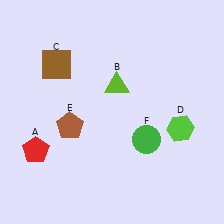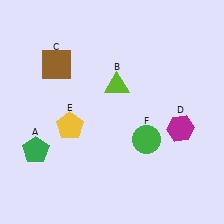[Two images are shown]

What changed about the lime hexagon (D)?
In Image 1, D is lime. In Image 2, it changed to magenta.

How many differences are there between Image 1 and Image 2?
There are 3 differences between the two images.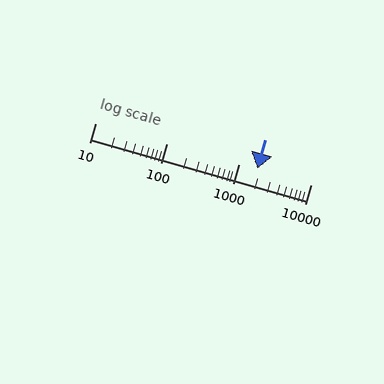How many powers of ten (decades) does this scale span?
The scale spans 3 decades, from 10 to 10000.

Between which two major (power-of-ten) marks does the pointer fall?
The pointer is between 1000 and 10000.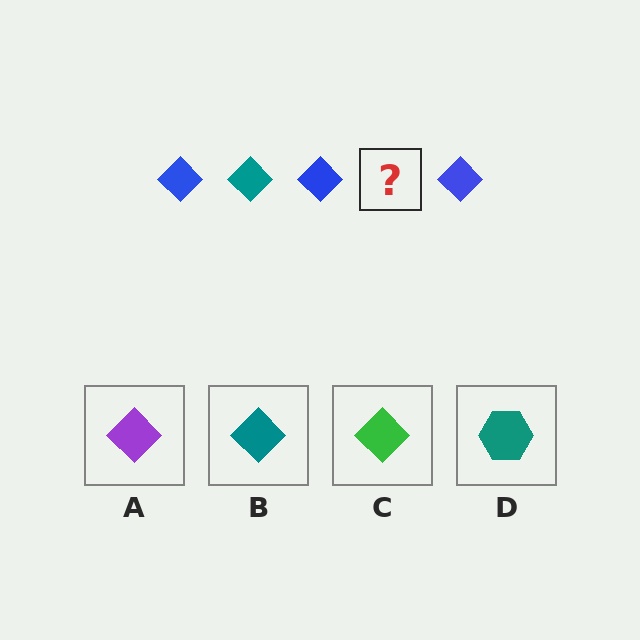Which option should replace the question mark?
Option B.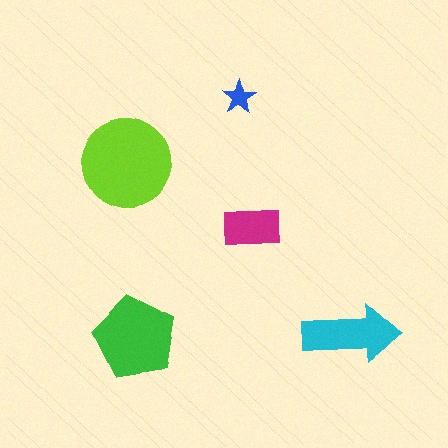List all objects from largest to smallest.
The lime circle, the green pentagon, the cyan arrow, the magenta rectangle, the blue star.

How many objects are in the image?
There are 5 objects in the image.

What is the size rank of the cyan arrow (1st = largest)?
3rd.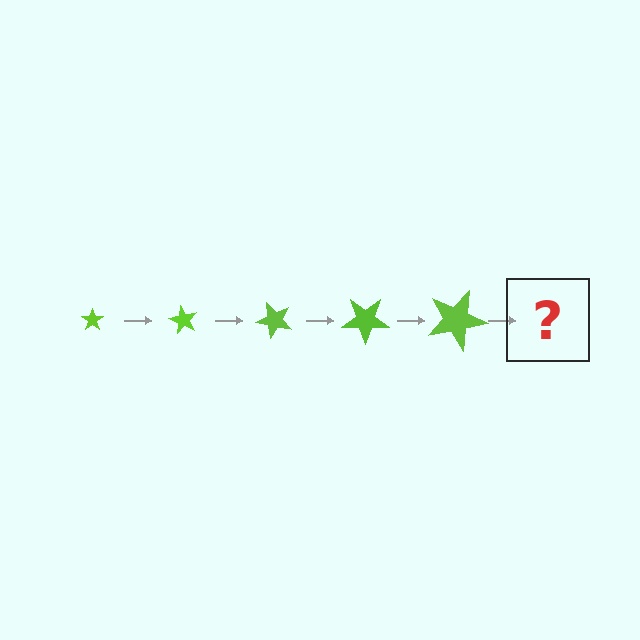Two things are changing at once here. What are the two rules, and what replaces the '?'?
The two rules are that the star grows larger each step and it rotates 60 degrees each step. The '?' should be a star, larger than the previous one and rotated 300 degrees from the start.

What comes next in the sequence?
The next element should be a star, larger than the previous one and rotated 300 degrees from the start.